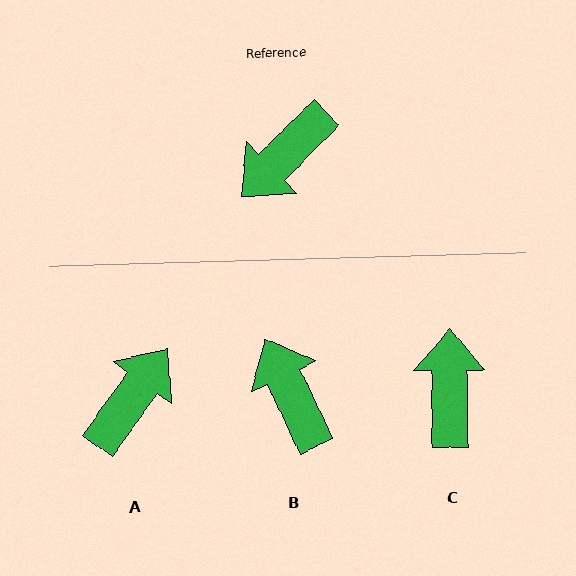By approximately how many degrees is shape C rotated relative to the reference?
Approximately 135 degrees clockwise.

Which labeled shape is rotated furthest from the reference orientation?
A, about 171 degrees away.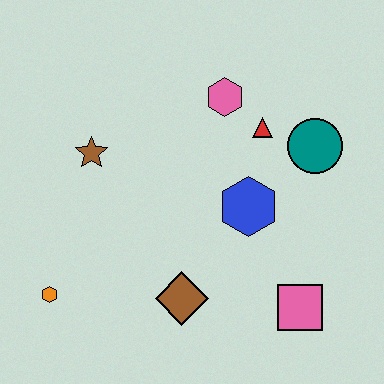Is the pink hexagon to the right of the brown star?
Yes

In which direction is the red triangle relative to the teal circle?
The red triangle is to the left of the teal circle.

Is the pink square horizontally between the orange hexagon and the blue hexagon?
No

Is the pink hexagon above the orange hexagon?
Yes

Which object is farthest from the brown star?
The pink square is farthest from the brown star.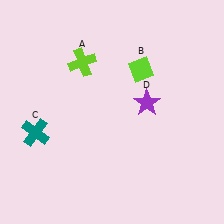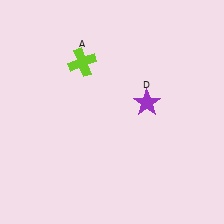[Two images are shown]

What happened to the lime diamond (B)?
The lime diamond (B) was removed in Image 2. It was in the top-right area of Image 1.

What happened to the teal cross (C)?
The teal cross (C) was removed in Image 2. It was in the bottom-left area of Image 1.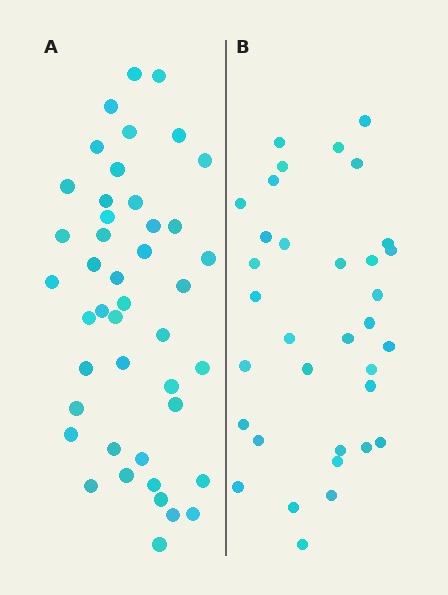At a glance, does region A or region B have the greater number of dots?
Region A (the left region) has more dots.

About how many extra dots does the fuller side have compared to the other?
Region A has roughly 10 or so more dots than region B.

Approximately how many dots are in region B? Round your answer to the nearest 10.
About 30 dots. (The exact count is 34, which rounds to 30.)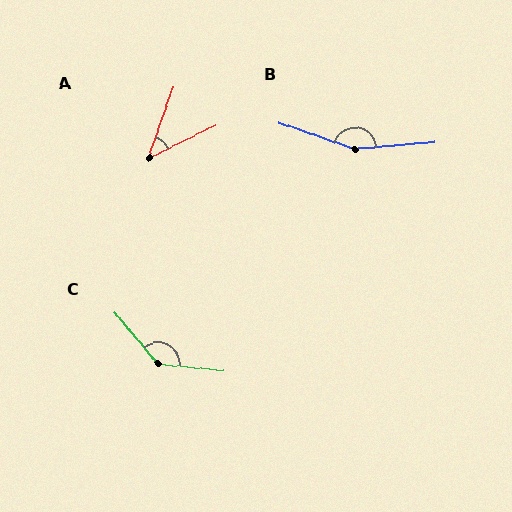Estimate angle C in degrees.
Approximately 135 degrees.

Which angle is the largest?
B, at approximately 156 degrees.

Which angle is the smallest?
A, at approximately 44 degrees.